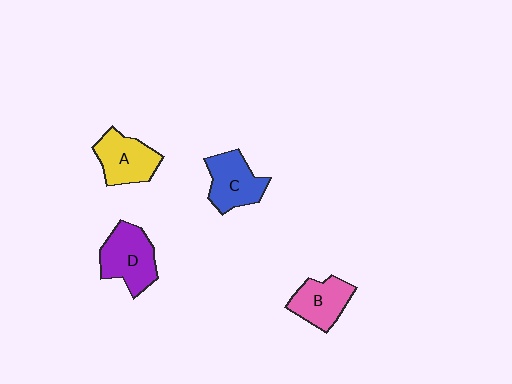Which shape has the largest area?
Shape D (purple).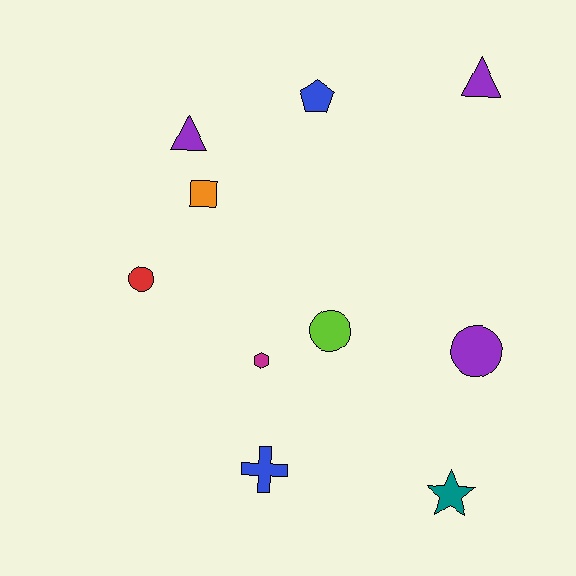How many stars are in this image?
There is 1 star.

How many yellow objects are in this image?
There are no yellow objects.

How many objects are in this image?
There are 10 objects.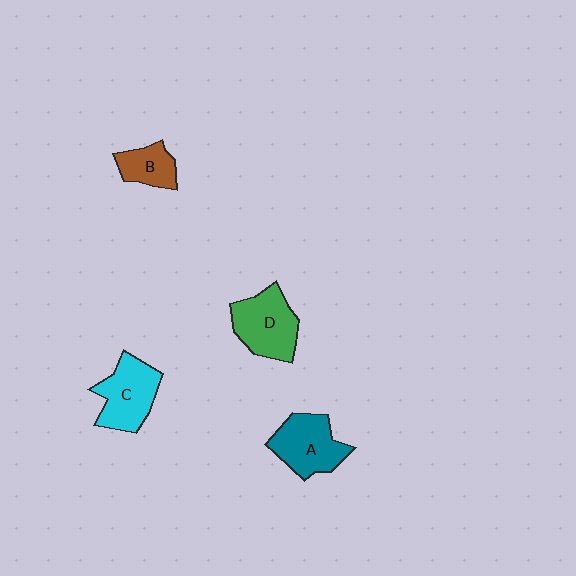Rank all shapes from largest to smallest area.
From largest to smallest: D (green), A (teal), C (cyan), B (brown).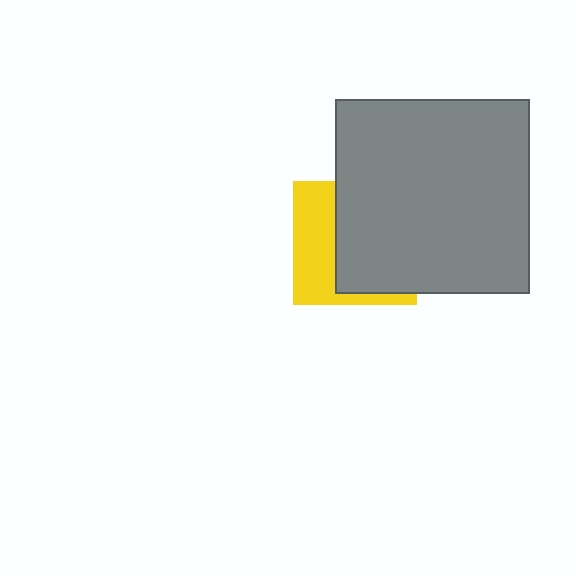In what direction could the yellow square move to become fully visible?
The yellow square could move left. That would shift it out from behind the gray square entirely.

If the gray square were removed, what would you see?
You would see the complete yellow square.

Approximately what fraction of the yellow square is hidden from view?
Roughly 60% of the yellow square is hidden behind the gray square.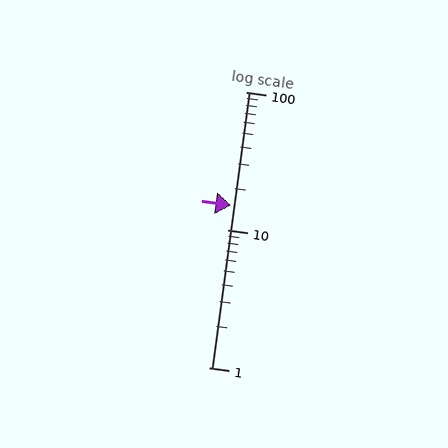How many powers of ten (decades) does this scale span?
The scale spans 2 decades, from 1 to 100.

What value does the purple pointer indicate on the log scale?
The pointer indicates approximately 15.